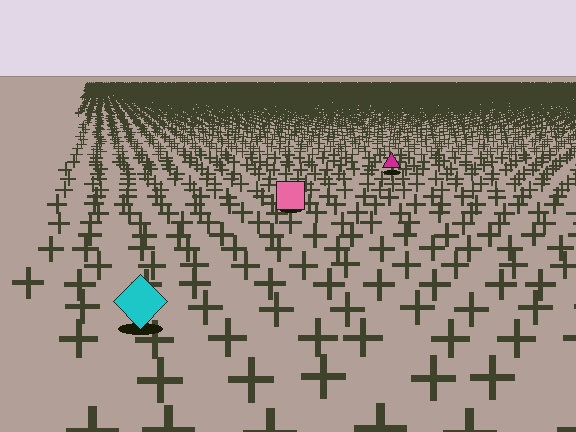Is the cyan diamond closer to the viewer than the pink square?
Yes. The cyan diamond is closer — you can tell from the texture gradient: the ground texture is coarser near it.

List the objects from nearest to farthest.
From nearest to farthest: the cyan diamond, the pink square, the magenta triangle.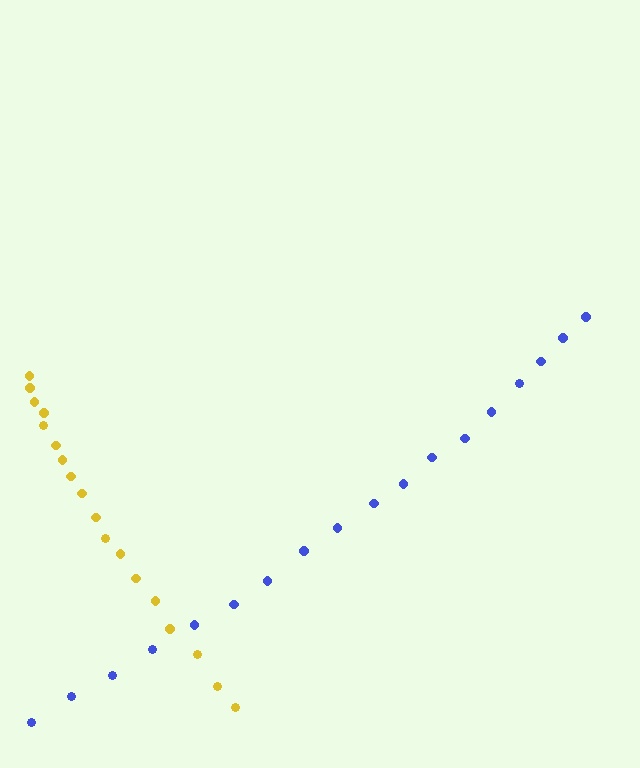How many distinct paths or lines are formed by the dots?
There are 2 distinct paths.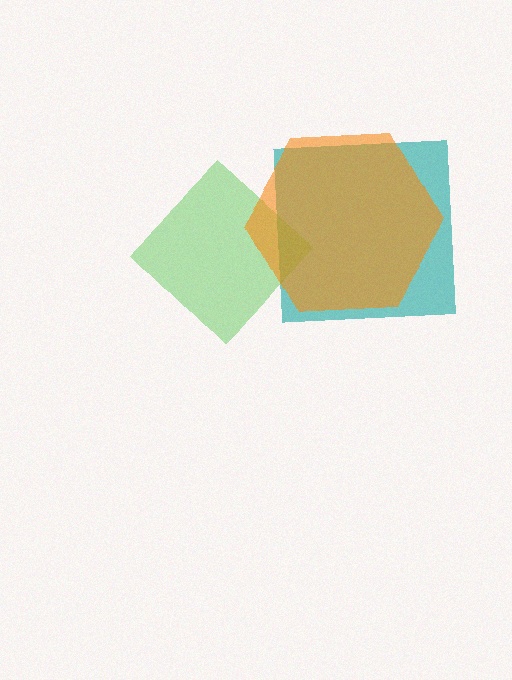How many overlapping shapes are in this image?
There are 3 overlapping shapes in the image.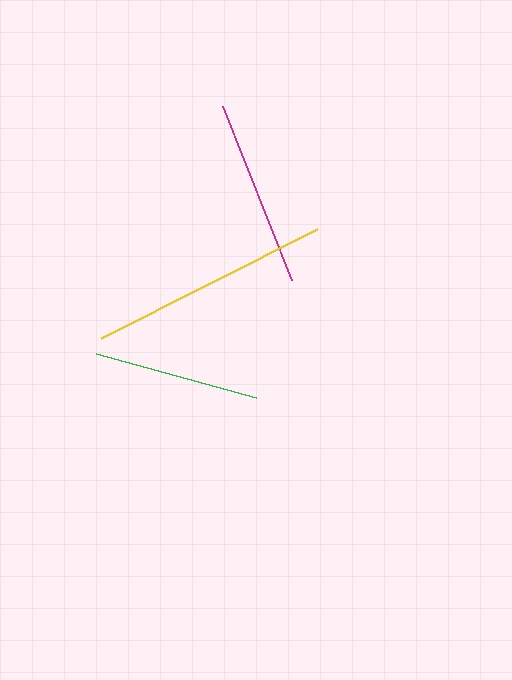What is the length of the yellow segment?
The yellow segment is approximately 242 pixels long.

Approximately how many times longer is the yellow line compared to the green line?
The yellow line is approximately 1.5 times the length of the green line.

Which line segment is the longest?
The yellow line is the longest at approximately 242 pixels.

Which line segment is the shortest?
The green line is the shortest at approximately 166 pixels.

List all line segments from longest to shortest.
From longest to shortest: yellow, magenta, green.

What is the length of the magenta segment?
The magenta segment is approximately 188 pixels long.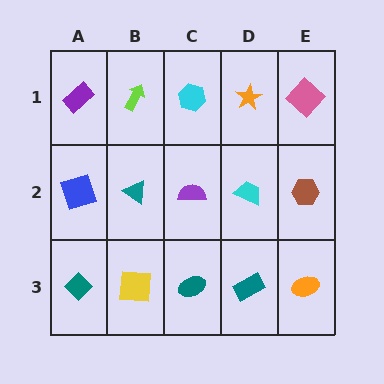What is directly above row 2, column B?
A lime arrow.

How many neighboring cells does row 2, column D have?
4.